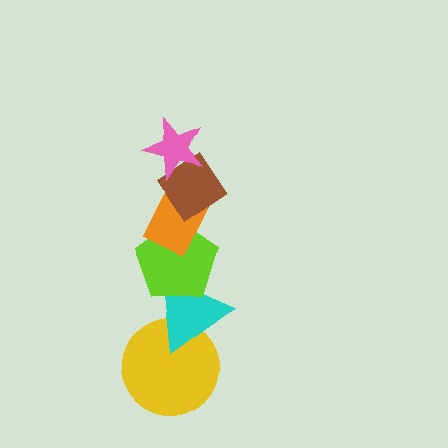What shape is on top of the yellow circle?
The cyan triangle is on top of the yellow circle.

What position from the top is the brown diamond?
The brown diamond is 2nd from the top.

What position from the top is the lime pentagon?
The lime pentagon is 4th from the top.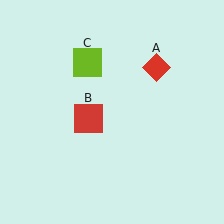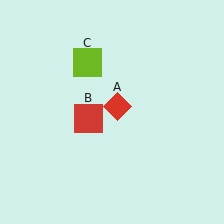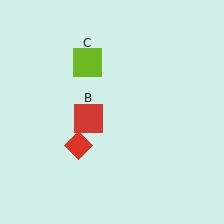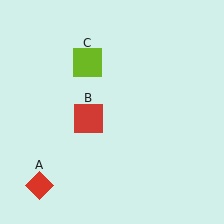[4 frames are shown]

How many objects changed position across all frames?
1 object changed position: red diamond (object A).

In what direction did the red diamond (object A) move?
The red diamond (object A) moved down and to the left.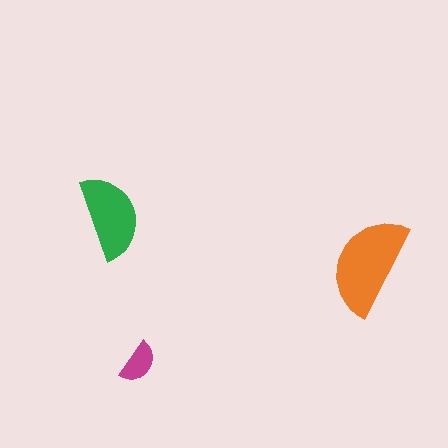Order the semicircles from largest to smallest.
the orange one, the green one, the magenta one.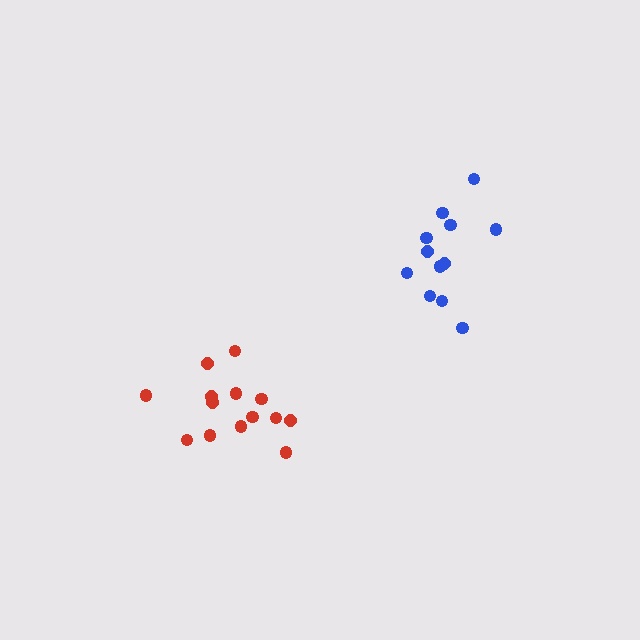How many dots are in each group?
Group 1: 14 dots, Group 2: 12 dots (26 total).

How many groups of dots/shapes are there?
There are 2 groups.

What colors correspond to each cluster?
The clusters are colored: red, blue.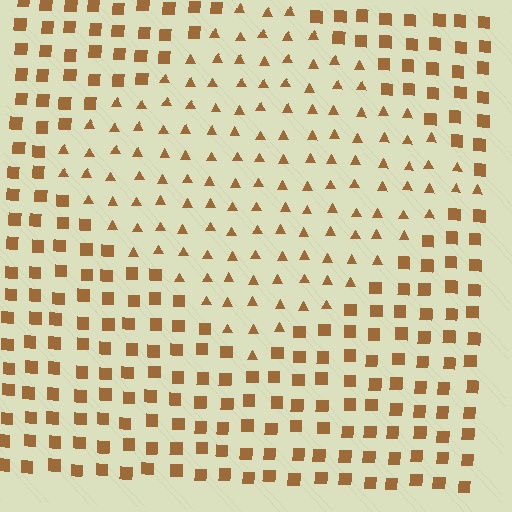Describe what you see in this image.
The image is filled with small brown elements arranged in a uniform grid. A diamond-shaped region contains triangles, while the surrounding area contains squares. The boundary is defined purely by the change in element shape.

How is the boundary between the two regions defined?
The boundary is defined by a change in element shape: triangles inside vs. squares outside. All elements share the same color and spacing.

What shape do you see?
I see a diamond.